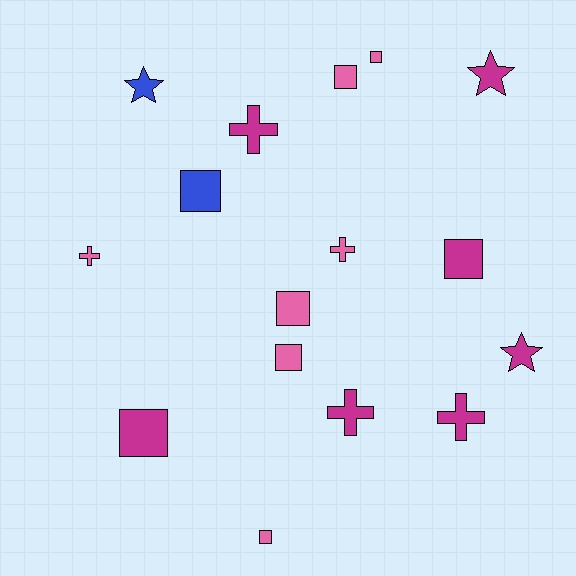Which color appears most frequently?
Pink, with 7 objects.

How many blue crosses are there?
There are no blue crosses.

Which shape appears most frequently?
Square, with 8 objects.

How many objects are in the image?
There are 16 objects.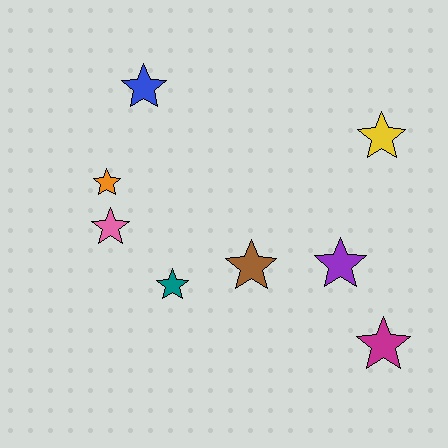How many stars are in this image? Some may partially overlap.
There are 8 stars.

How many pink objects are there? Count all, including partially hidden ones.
There is 1 pink object.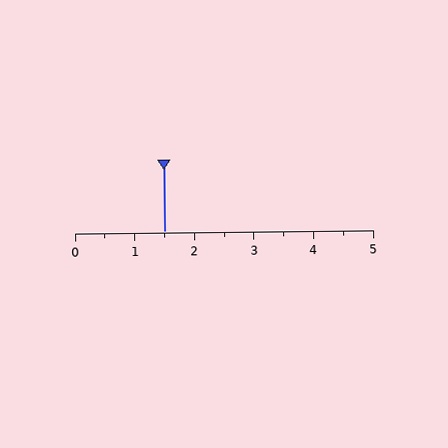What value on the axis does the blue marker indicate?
The marker indicates approximately 1.5.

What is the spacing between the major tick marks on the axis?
The major ticks are spaced 1 apart.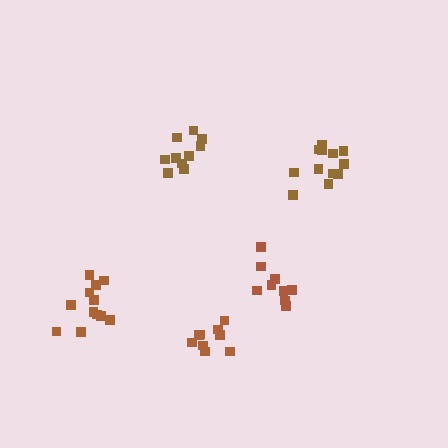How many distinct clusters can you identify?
There are 5 distinct clusters.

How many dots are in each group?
Group 1: 10 dots, Group 2: 12 dots, Group 3: 9 dots, Group 4: 9 dots, Group 5: 12 dots (52 total).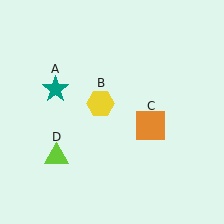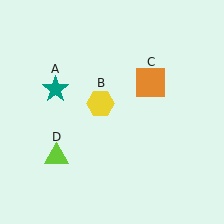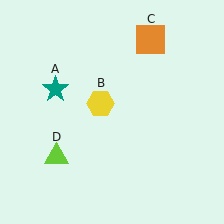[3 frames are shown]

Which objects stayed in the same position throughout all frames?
Teal star (object A) and yellow hexagon (object B) and lime triangle (object D) remained stationary.